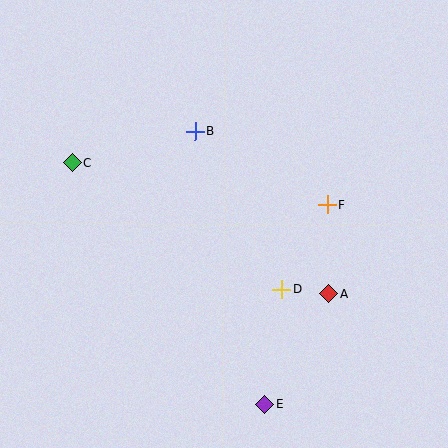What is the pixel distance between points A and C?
The distance between A and C is 287 pixels.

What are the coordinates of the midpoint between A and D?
The midpoint between A and D is at (305, 292).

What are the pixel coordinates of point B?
Point B is at (195, 131).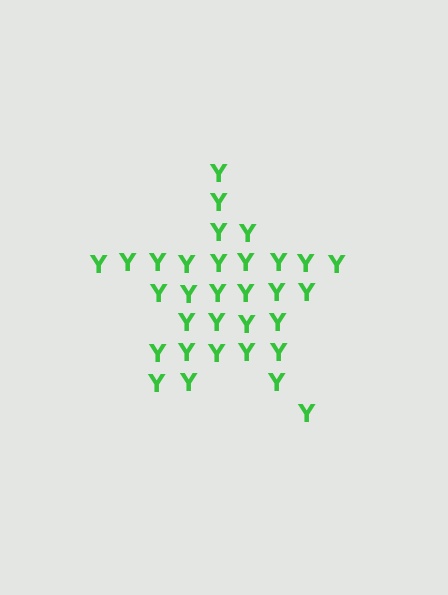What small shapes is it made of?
It is made of small letter Y's.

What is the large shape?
The large shape is a star.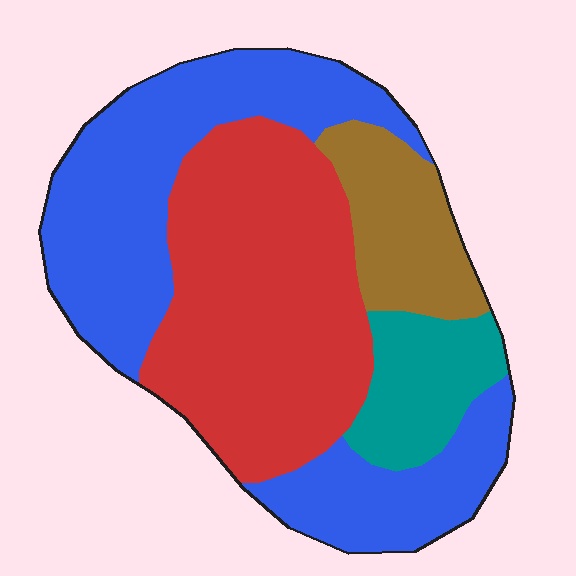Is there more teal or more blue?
Blue.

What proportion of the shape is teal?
Teal covers around 10% of the shape.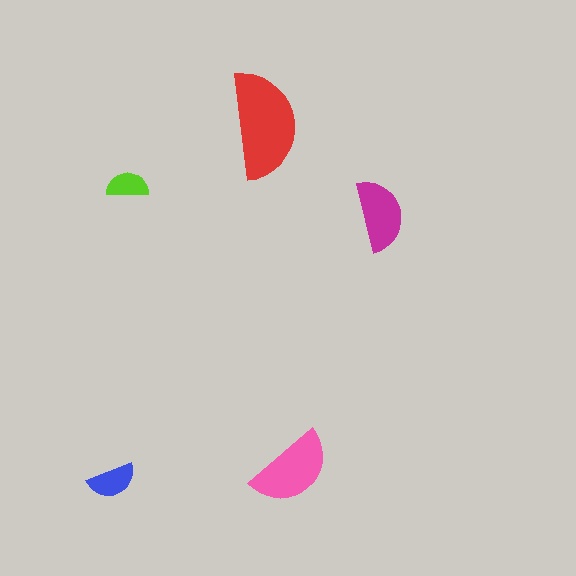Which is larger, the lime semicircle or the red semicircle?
The red one.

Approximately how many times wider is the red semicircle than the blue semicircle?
About 2 times wider.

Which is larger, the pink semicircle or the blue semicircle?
The pink one.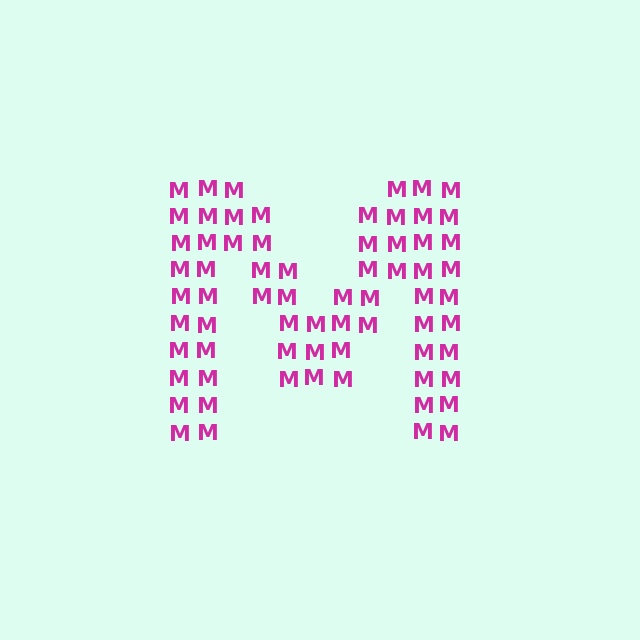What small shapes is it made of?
It is made of small letter M's.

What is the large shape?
The large shape is the letter M.